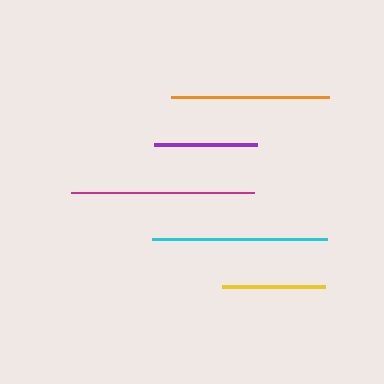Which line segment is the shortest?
The yellow line is the shortest at approximately 103 pixels.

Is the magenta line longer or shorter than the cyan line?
The magenta line is longer than the cyan line.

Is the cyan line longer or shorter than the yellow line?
The cyan line is longer than the yellow line.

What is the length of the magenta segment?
The magenta segment is approximately 183 pixels long.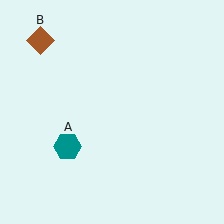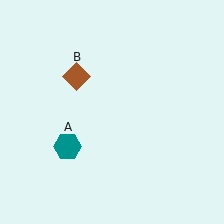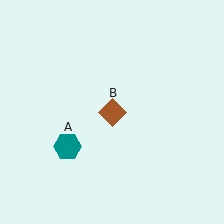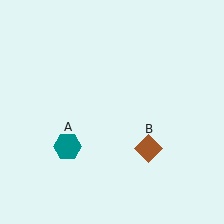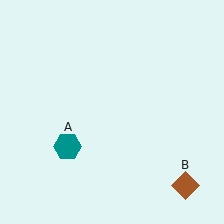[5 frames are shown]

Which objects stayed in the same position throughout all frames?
Teal hexagon (object A) remained stationary.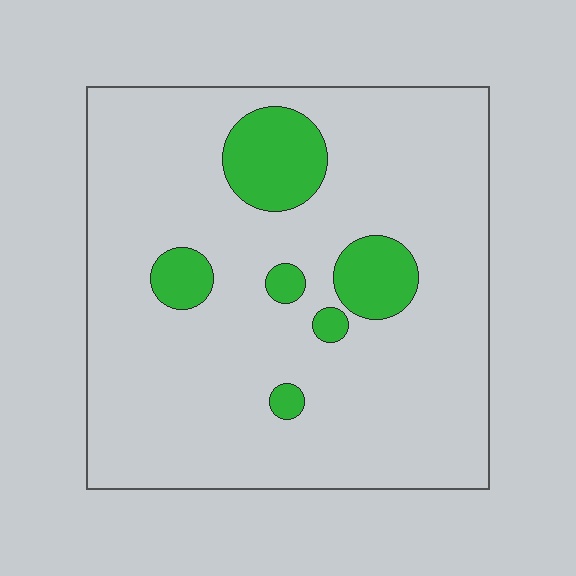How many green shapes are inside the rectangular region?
6.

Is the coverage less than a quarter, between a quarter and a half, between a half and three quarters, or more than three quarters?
Less than a quarter.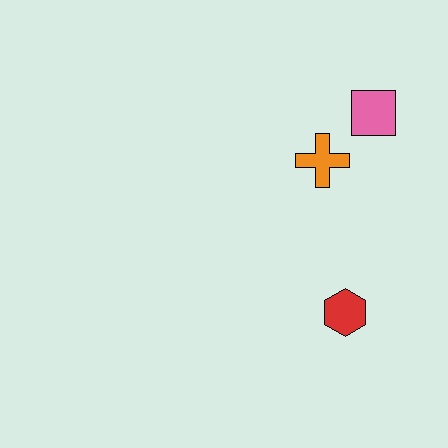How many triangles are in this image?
There are no triangles.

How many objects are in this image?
There are 3 objects.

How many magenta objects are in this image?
There are no magenta objects.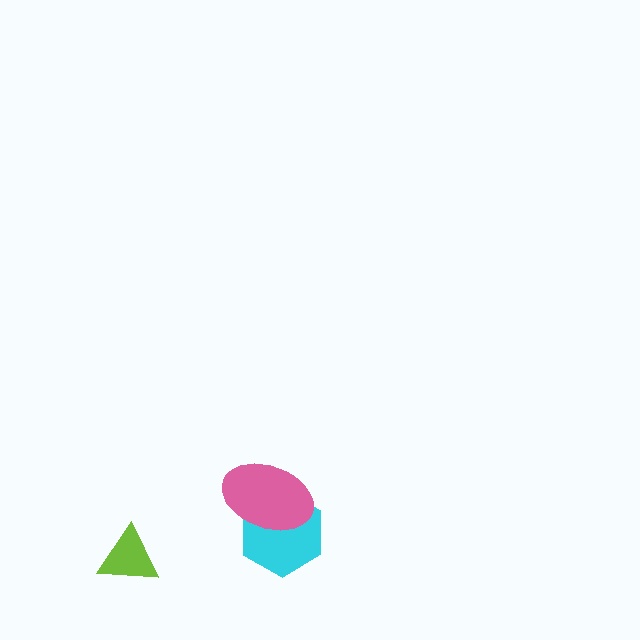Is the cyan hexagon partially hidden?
Yes, it is partially covered by another shape.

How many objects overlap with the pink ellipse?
1 object overlaps with the pink ellipse.